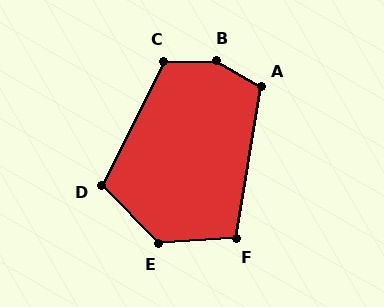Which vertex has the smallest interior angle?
F, at approximately 103 degrees.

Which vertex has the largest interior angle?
B, at approximately 148 degrees.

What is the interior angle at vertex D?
Approximately 109 degrees (obtuse).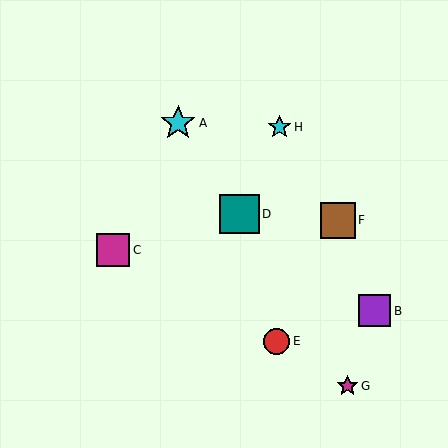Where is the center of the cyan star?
The center of the cyan star is at (280, 127).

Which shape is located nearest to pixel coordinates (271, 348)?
The red circle (labeled E) at (277, 341) is nearest to that location.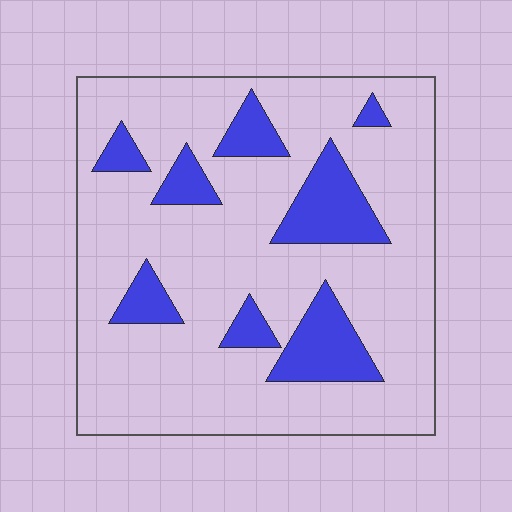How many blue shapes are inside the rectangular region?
8.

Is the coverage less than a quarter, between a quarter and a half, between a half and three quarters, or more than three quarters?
Less than a quarter.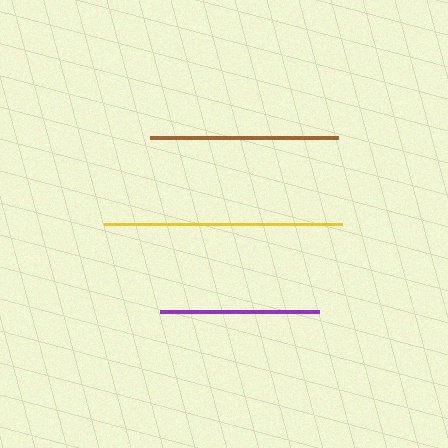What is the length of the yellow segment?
The yellow segment is approximately 238 pixels long.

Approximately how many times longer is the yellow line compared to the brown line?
The yellow line is approximately 1.3 times the length of the brown line.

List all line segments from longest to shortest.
From longest to shortest: yellow, brown, purple.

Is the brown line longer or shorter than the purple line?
The brown line is longer than the purple line.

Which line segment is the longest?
The yellow line is the longest at approximately 238 pixels.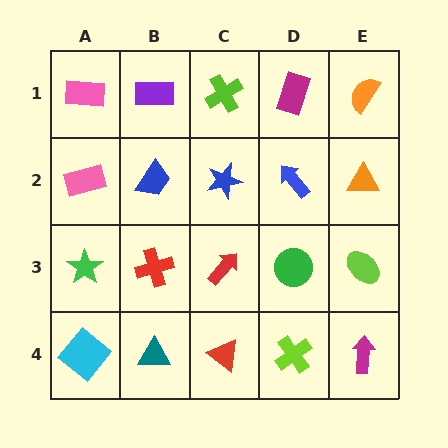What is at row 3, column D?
A green circle.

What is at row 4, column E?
A magenta arrow.